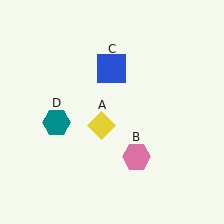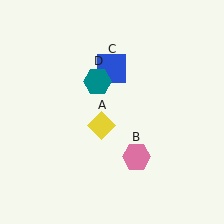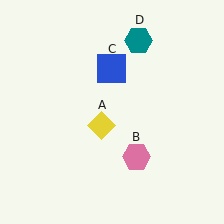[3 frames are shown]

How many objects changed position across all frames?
1 object changed position: teal hexagon (object D).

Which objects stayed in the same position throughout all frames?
Yellow diamond (object A) and pink hexagon (object B) and blue square (object C) remained stationary.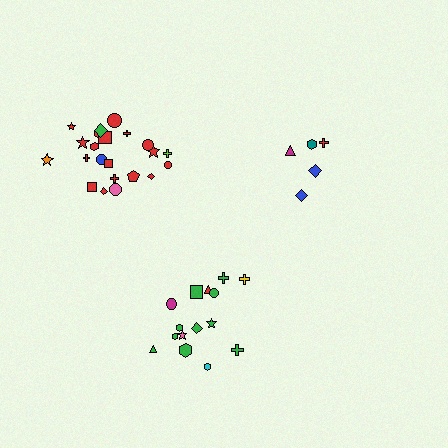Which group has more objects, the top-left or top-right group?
The top-left group.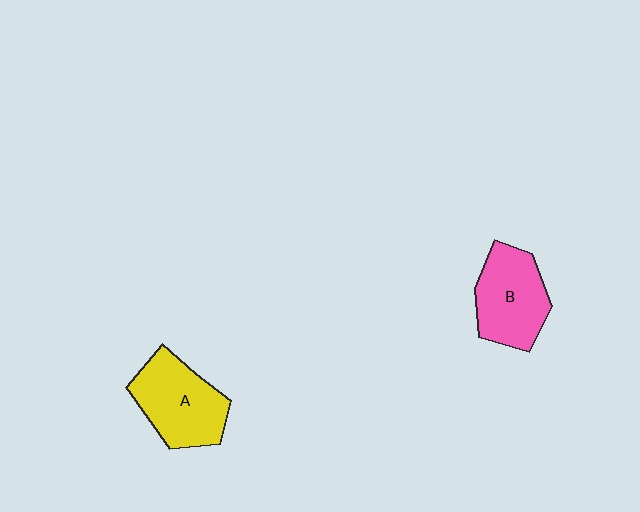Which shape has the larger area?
Shape A (yellow).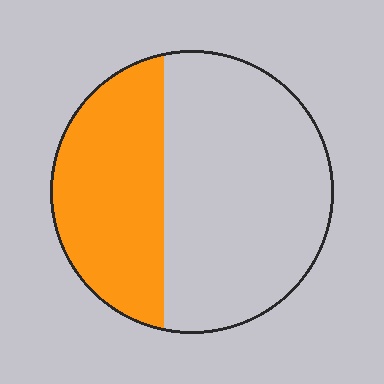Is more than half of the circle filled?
No.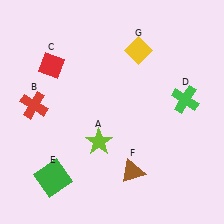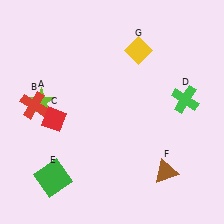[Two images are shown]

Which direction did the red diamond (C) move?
The red diamond (C) moved down.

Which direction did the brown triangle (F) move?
The brown triangle (F) moved right.